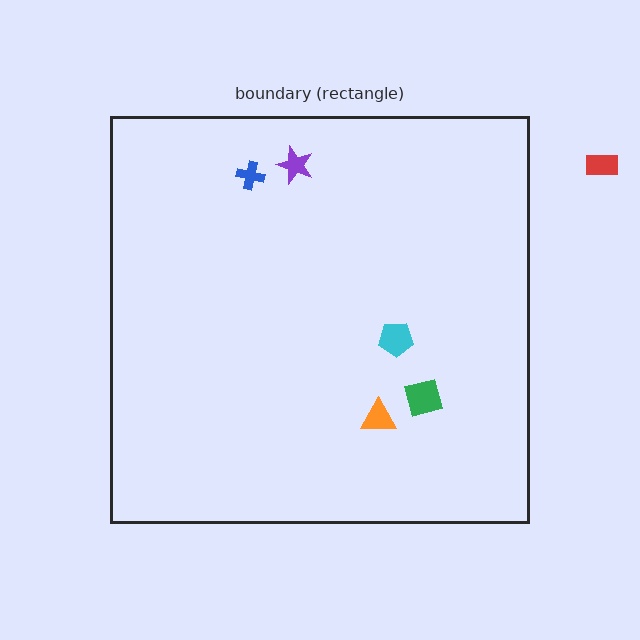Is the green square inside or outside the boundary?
Inside.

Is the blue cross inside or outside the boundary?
Inside.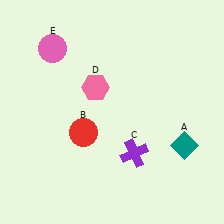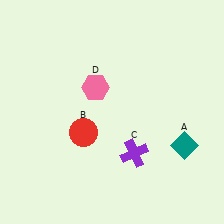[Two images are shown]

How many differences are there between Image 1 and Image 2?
There is 1 difference between the two images.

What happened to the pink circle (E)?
The pink circle (E) was removed in Image 2. It was in the top-left area of Image 1.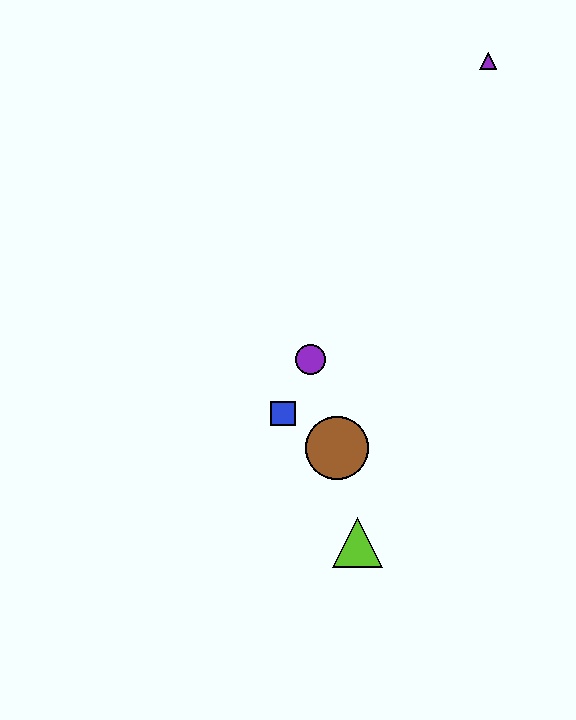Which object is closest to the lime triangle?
The brown circle is closest to the lime triangle.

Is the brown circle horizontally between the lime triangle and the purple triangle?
No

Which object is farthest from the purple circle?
The purple triangle is farthest from the purple circle.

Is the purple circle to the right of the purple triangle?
No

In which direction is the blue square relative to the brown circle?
The blue square is to the left of the brown circle.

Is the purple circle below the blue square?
No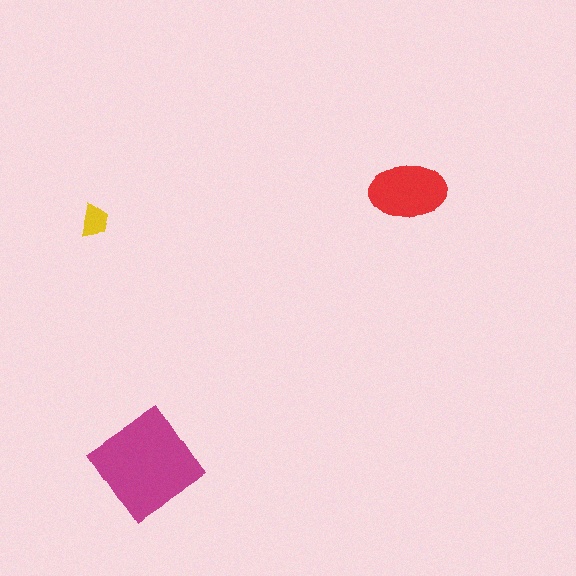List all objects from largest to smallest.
The magenta diamond, the red ellipse, the yellow trapezoid.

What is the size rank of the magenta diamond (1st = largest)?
1st.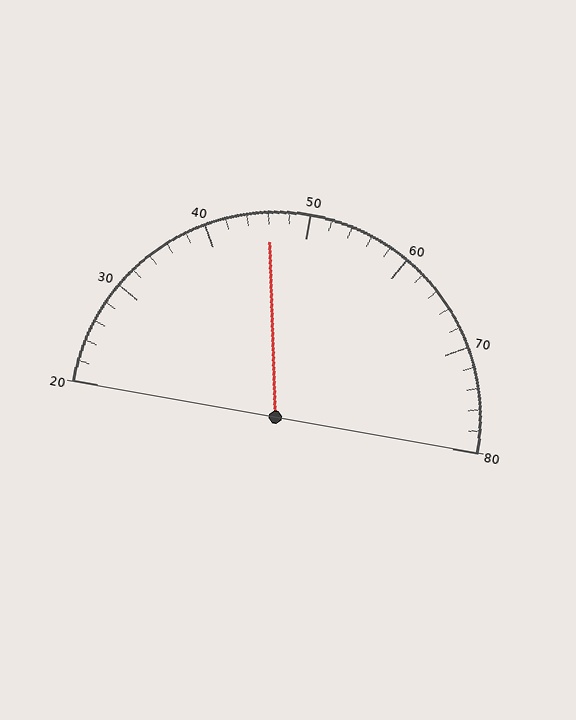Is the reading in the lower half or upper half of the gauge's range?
The reading is in the lower half of the range (20 to 80).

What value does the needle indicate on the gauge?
The needle indicates approximately 46.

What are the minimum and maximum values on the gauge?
The gauge ranges from 20 to 80.